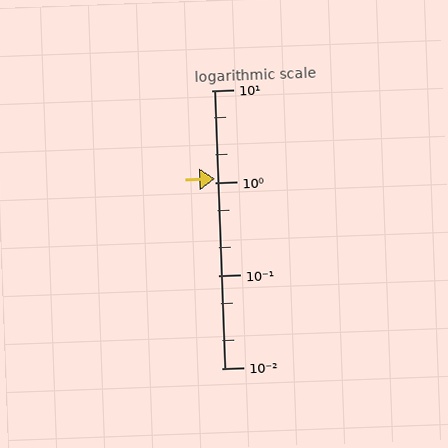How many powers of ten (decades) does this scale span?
The scale spans 3 decades, from 0.01 to 10.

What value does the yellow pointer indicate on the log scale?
The pointer indicates approximately 1.1.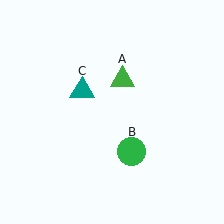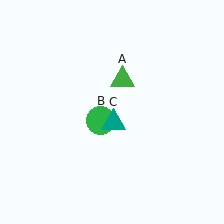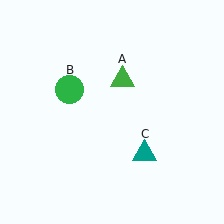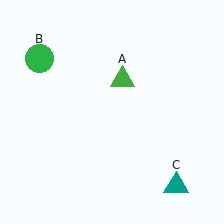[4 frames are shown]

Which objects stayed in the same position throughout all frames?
Green triangle (object A) remained stationary.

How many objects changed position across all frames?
2 objects changed position: green circle (object B), teal triangle (object C).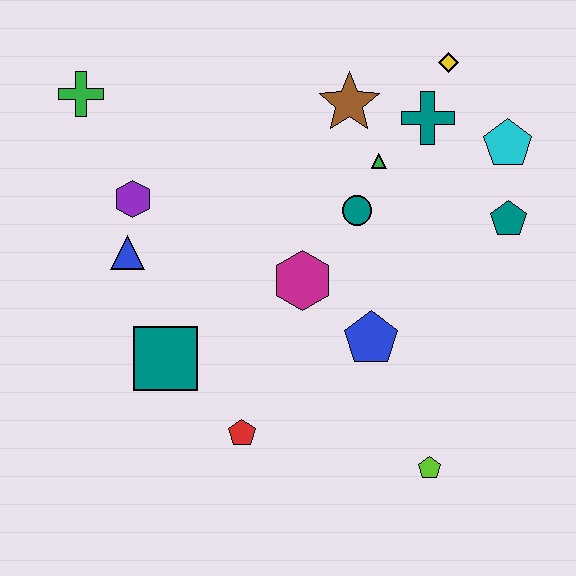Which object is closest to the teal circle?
The green triangle is closest to the teal circle.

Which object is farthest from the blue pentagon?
The green cross is farthest from the blue pentagon.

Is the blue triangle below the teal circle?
Yes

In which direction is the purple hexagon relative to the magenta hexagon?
The purple hexagon is to the left of the magenta hexagon.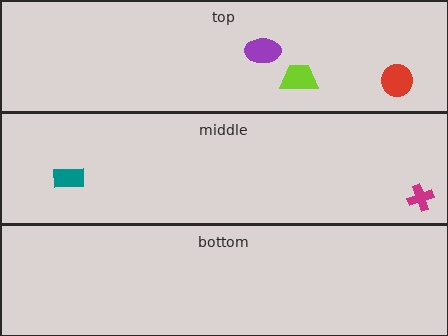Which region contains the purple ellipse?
The top region.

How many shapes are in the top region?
3.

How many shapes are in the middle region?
2.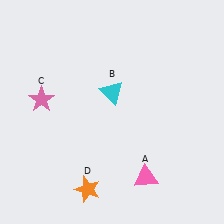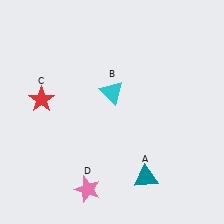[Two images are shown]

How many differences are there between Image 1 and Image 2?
There are 3 differences between the two images.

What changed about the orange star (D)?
In Image 1, D is orange. In Image 2, it changed to pink.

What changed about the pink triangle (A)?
In Image 1, A is pink. In Image 2, it changed to teal.